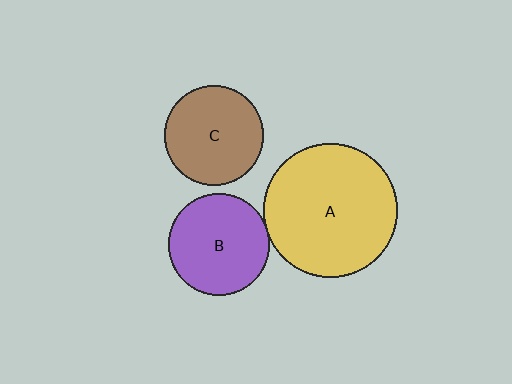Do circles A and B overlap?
Yes.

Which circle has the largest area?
Circle A (yellow).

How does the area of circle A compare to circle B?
Approximately 1.7 times.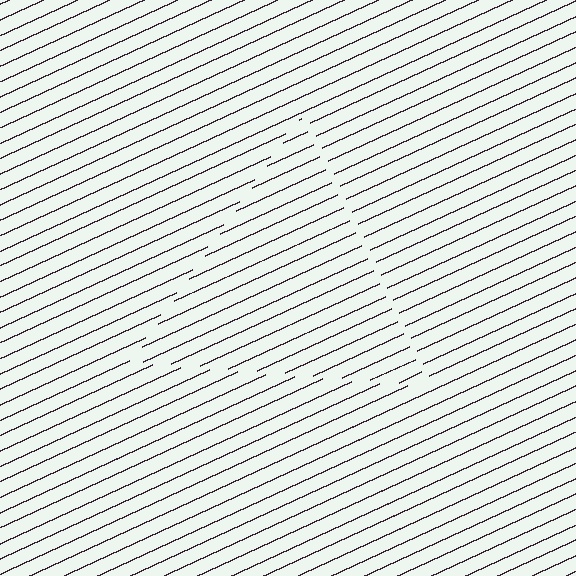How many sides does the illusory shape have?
3 sides — the line-ends trace a triangle.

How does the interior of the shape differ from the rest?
The interior of the shape contains the same grating, shifted by half a period — the contour is defined by the phase discontinuity where line-ends from the inner and outer gratings abut.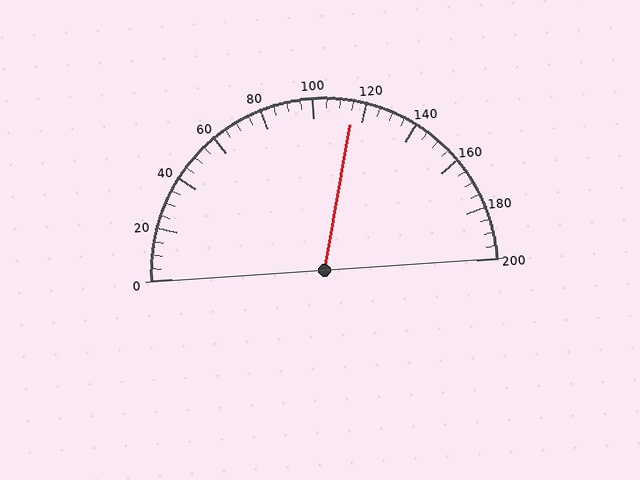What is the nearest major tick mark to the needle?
The nearest major tick mark is 120.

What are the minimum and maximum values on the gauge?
The gauge ranges from 0 to 200.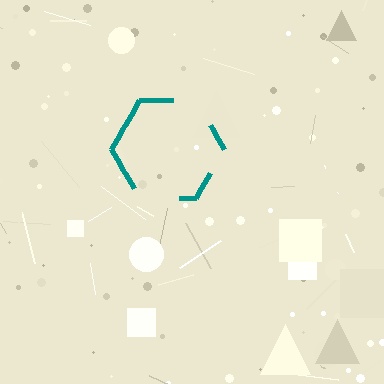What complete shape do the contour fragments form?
The contour fragments form a hexagon.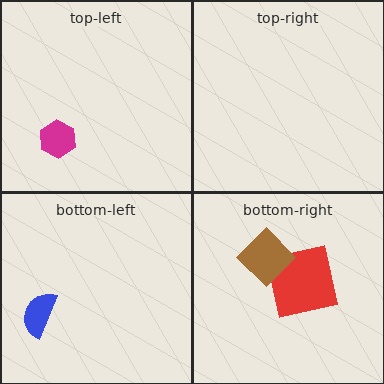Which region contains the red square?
The bottom-right region.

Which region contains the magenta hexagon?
The top-left region.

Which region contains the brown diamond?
The bottom-right region.